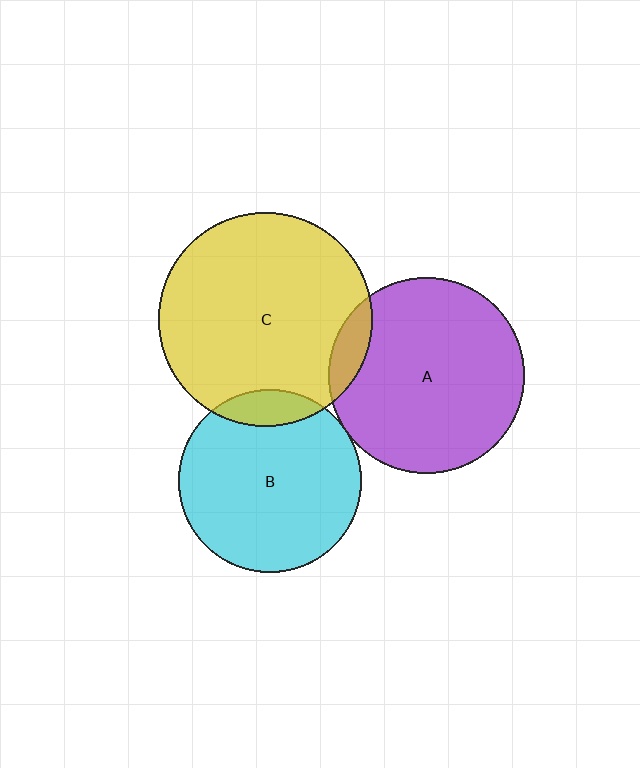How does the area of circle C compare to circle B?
Approximately 1.4 times.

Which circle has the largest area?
Circle C (yellow).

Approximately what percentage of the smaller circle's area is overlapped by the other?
Approximately 5%.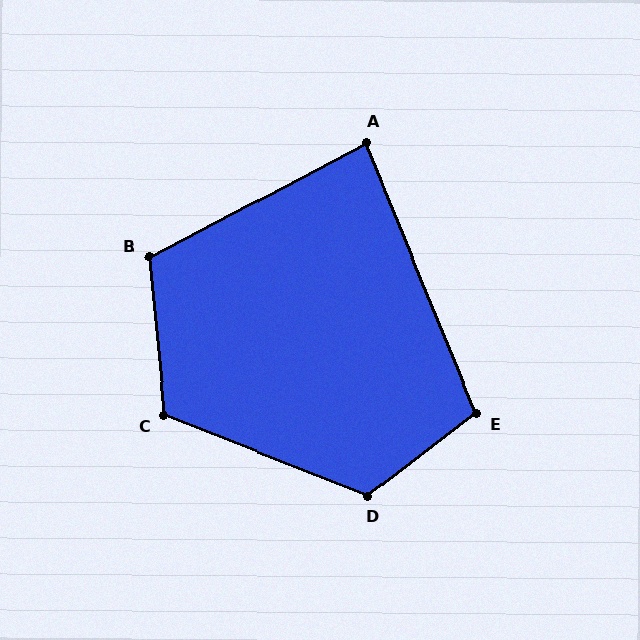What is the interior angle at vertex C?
Approximately 117 degrees (obtuse).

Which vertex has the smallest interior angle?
A, at approximately 85 degrees.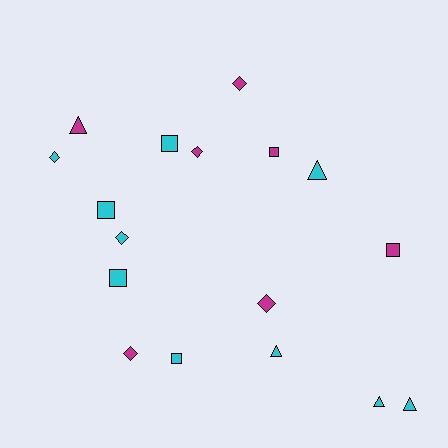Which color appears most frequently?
Cyan, with 10 objects.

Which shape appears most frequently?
Diamond, with 6 objects.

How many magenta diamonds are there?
There are 4 magenta diamonds.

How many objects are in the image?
There are 17 objects.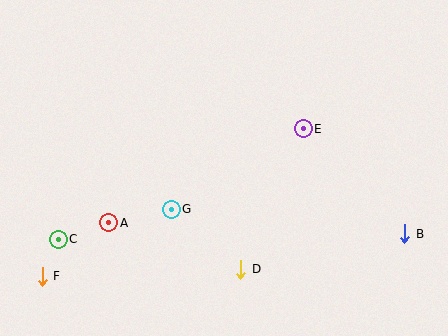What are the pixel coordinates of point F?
Point F is at (42, 276).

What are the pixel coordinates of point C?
Point C is at (58, 239).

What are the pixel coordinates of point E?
Point E is at (303, 129).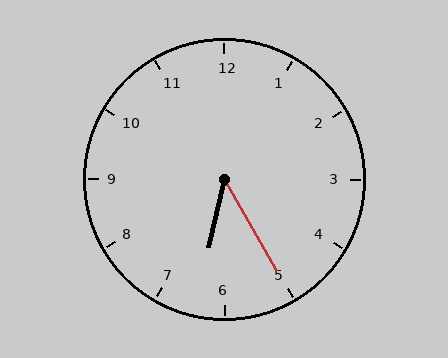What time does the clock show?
6:25.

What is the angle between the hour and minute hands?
Approximately 42 degrees.